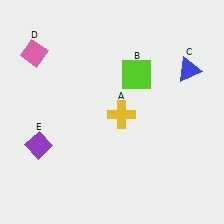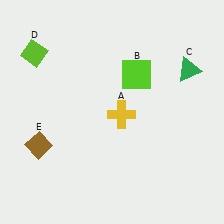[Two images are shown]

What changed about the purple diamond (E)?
In Image 1, E is purple. In Image 2, it changed to brown.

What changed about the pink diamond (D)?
In Image 1, D is pink. In Image 2, it changed to lime.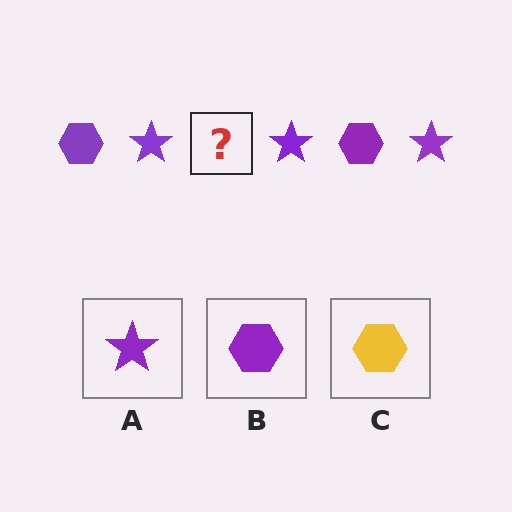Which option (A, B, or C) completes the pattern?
B.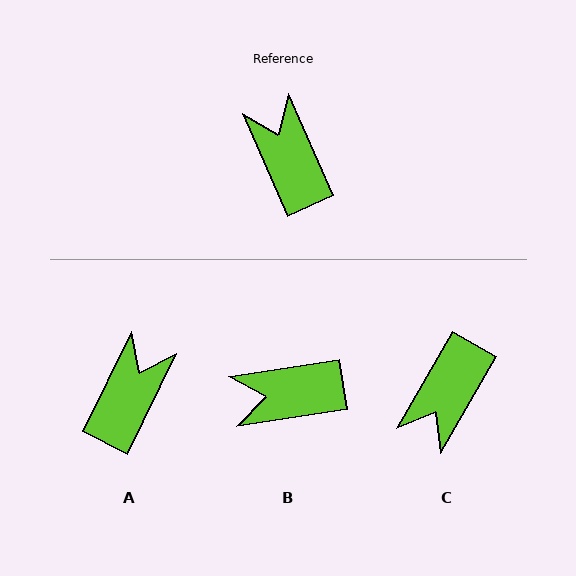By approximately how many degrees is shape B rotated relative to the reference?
Approximately 75 degrees counter-clockwise.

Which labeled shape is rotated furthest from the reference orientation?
C, about 126 degrees away.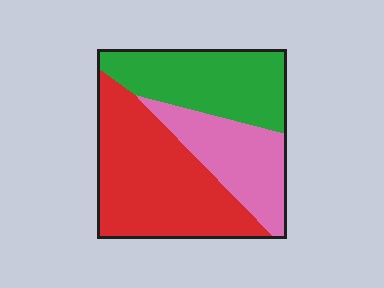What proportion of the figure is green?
Green takes up between a quarter and a half of the figure.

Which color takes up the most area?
Red, at roughly 45%.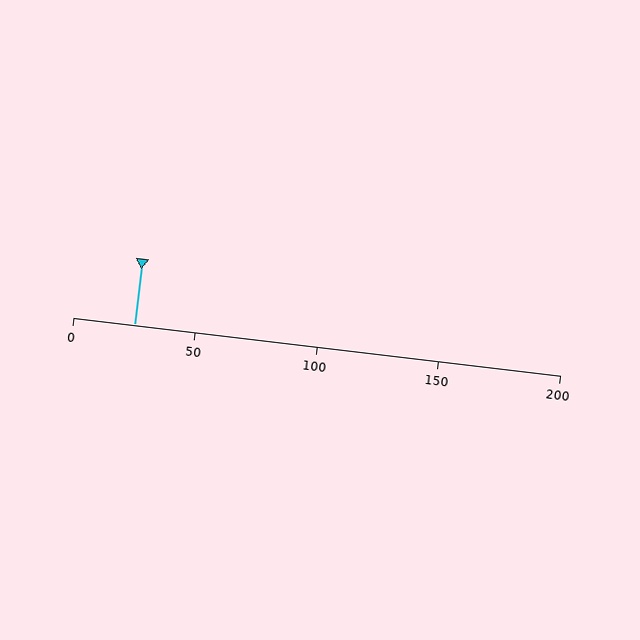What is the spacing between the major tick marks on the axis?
The major ticks are spaced 50 apart.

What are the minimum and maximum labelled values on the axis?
The axis runs from 0 to 200.